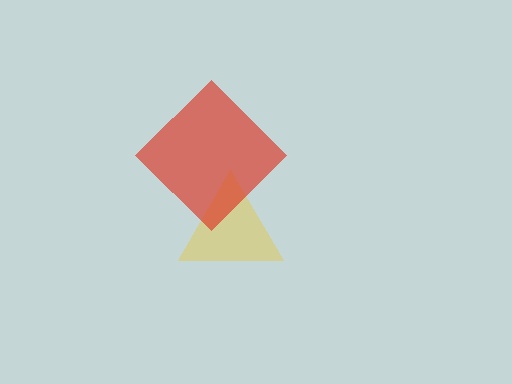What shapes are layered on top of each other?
The layered shapes are: a yellow triangle, a red diamond.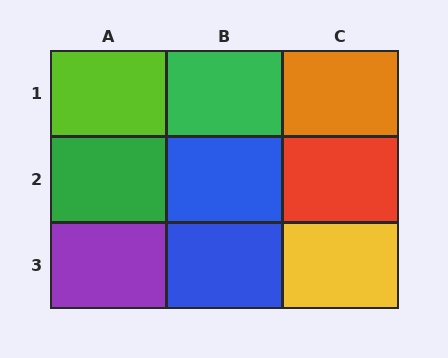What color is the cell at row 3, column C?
Yellow.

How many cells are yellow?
1 cell is yellow.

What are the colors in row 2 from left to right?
Green, blue, red.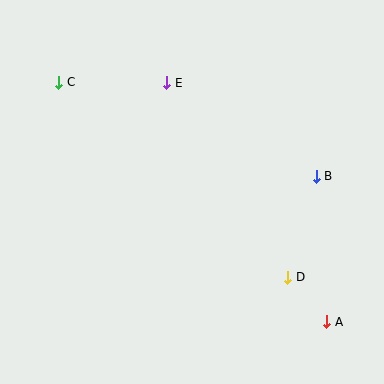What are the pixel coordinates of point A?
Point A is at (327, 322).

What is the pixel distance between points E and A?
The distance between E and A is 288 pixels.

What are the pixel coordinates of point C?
Point C is at (59, 82).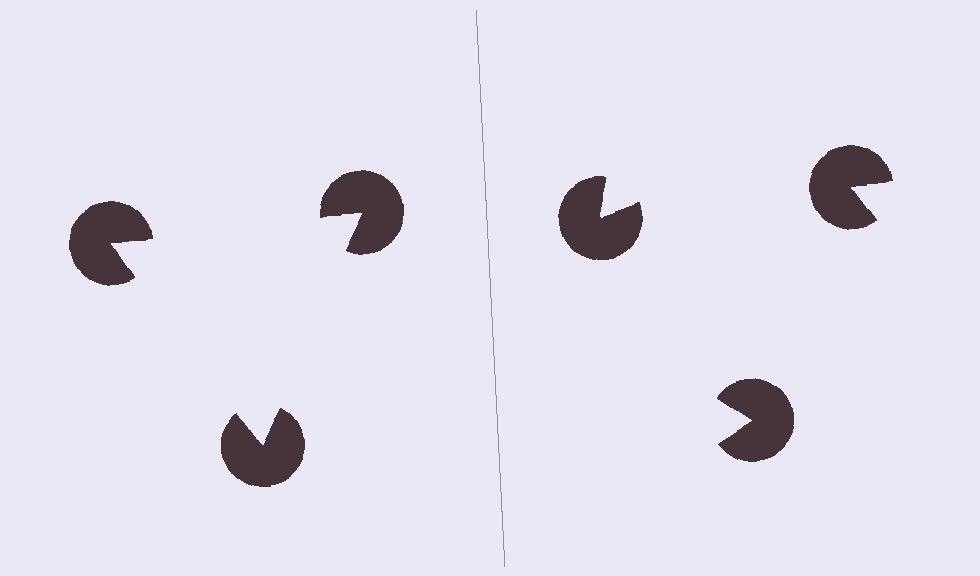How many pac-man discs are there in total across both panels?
6 — 3 on each side.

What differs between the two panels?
The pac-man discs are positioned identically on both sides; only the wedge orientations differ. On the left they align to a triangle; on the right they are misaligned.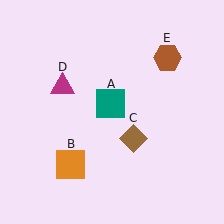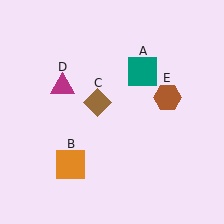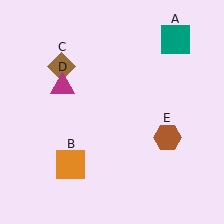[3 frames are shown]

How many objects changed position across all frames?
3 objects changed position: teal square (object A), brown diamond (object C), brown hexagon (object E).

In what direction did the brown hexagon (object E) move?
The brown hexagon (object E) moved down.